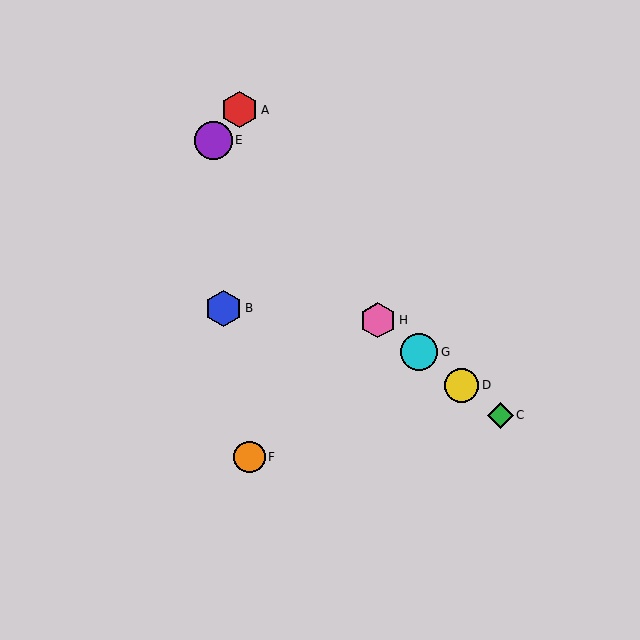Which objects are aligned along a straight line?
Objects C, D, G, H are aligned along a straight line.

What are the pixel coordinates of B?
Object B is at (223, 308).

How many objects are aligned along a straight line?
4 objects (C, D, G, H) are aligned along a straight line.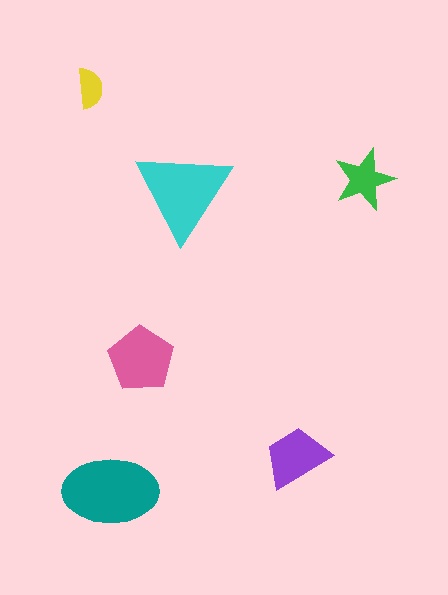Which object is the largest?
The teal ellipse.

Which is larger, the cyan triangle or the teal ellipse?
The teal ellipse.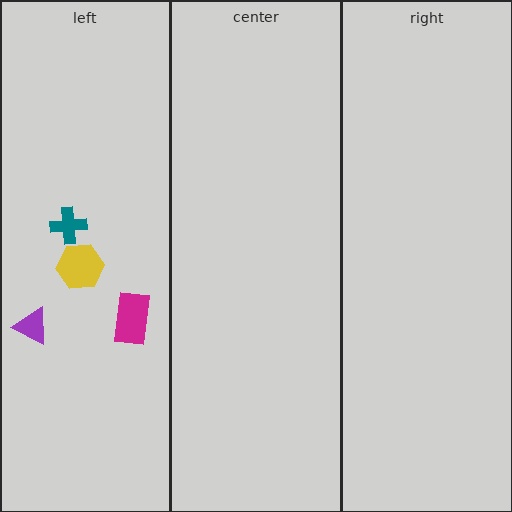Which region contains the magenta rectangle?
The left region.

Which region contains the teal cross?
The left region.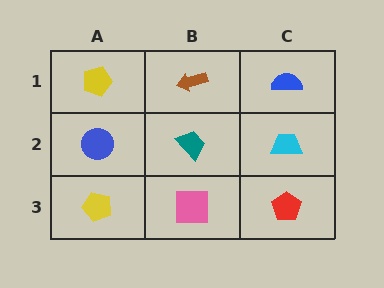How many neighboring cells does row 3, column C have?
2.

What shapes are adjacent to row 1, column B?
A teal trapezoid (row 2, column B), a yellow pentagon (row 1, column A), a blue semicircle (row 1, column C).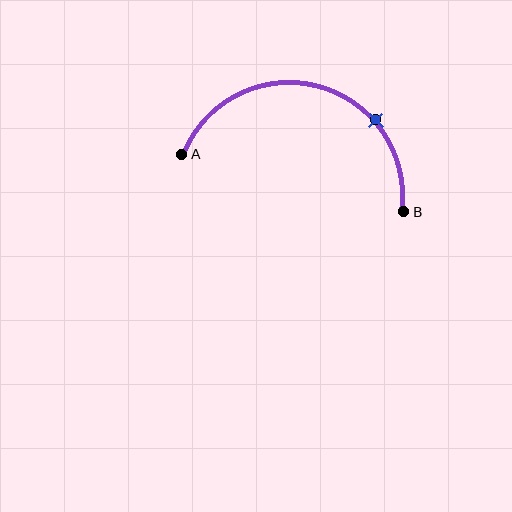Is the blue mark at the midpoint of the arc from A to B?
No. The blue mark lies on the arc but is closer to endpoint B. The arc midpoint would be at the point on the curve equidistant along the arc from both A and B.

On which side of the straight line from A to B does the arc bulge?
The arc bulges above the straight line connecting A and B.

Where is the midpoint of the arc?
The arc midpoint is the point on the curve farthest from the straight line joining A and B. It sits above that line.